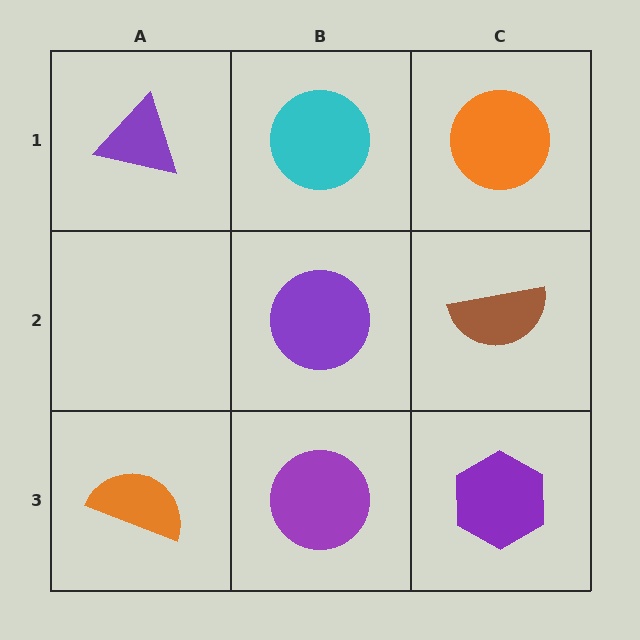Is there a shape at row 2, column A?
No, that cell is empty.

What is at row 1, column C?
An orange circle.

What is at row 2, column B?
A purple circle.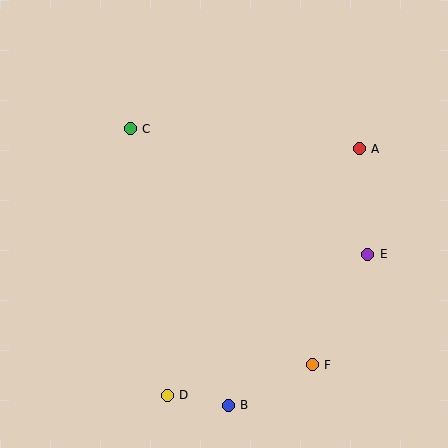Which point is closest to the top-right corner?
Point A is closest to the top-right corner.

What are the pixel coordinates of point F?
Point F is at (312, 365).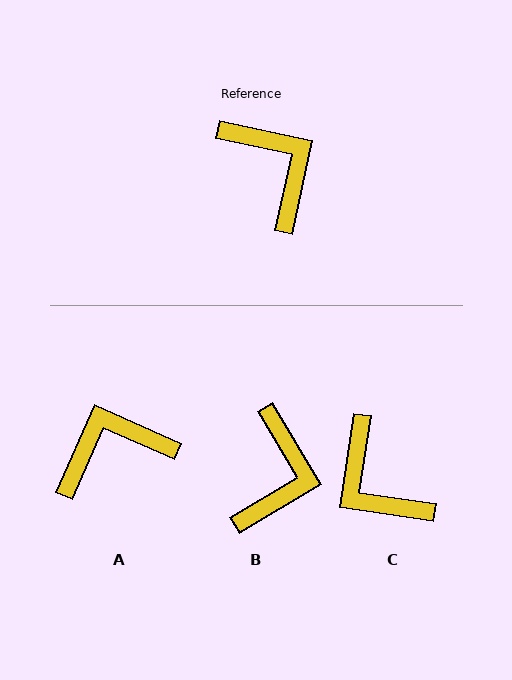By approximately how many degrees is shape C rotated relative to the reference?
Approximately 176 degrees clockwise.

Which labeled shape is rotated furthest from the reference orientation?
C, about 176 degrees away.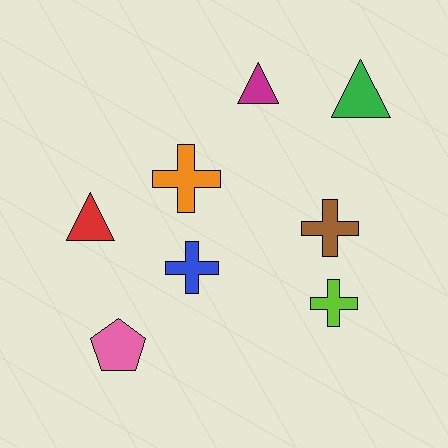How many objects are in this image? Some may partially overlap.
There are 8 objects.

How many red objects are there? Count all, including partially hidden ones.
There is 1 red object.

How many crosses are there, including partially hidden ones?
There are 4 crosses.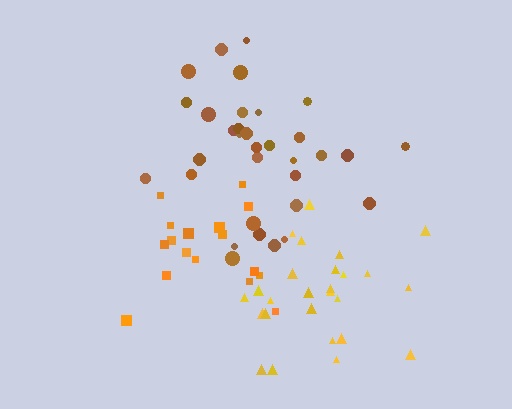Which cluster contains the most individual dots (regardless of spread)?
Brown (33).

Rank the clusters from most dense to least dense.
brown, yellow, orange.